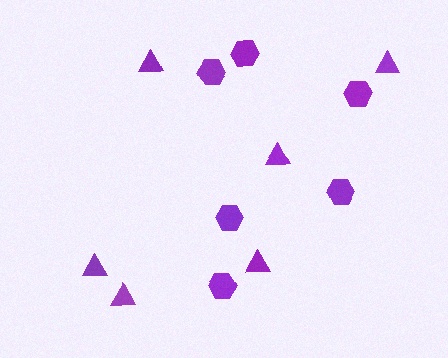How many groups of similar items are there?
There are 2 groups: one group of hexagons (6) and one group of triangles (6).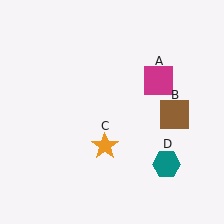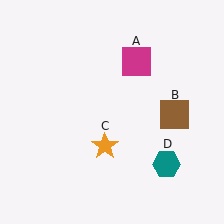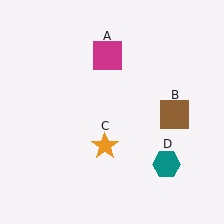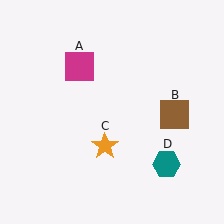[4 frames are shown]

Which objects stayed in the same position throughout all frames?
Brown square (object B) and orange star (object C) and teal hexagon (object D) remained stationary.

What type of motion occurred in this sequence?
The magenta square (object A) rotated counterclockwise around the center of the scene.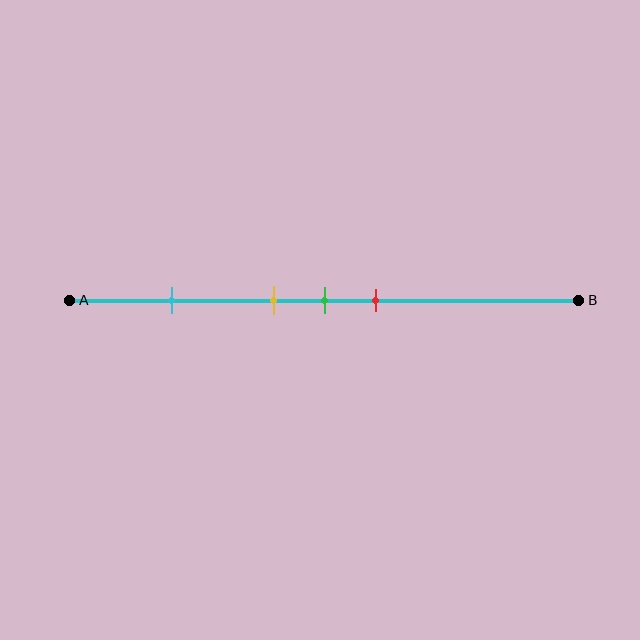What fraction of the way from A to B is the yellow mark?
The yellow mark is approximately 40% (0.4) of the way from A to B.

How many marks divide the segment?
There are 4 marks dividing the segment.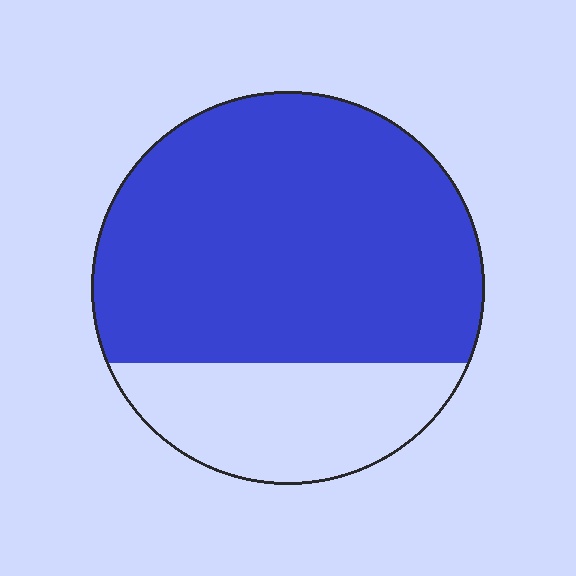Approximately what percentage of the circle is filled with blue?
Approximately 75%.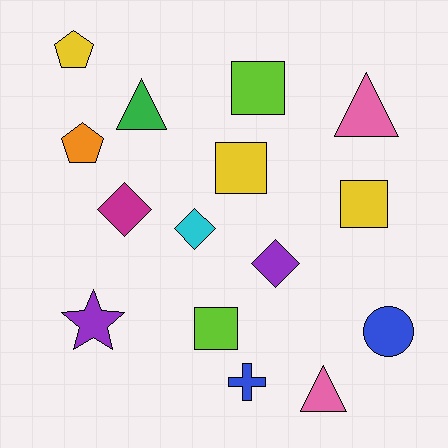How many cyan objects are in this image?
There is 1 cyan object.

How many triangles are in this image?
There are 3 triangles.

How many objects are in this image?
There are 15 objects.